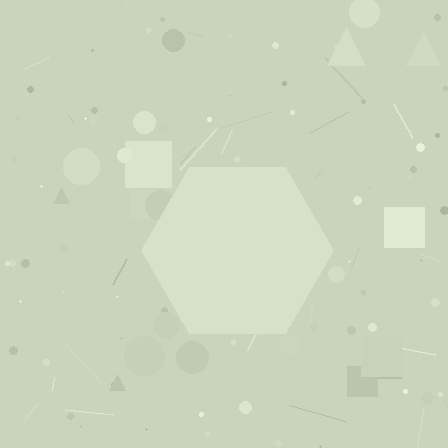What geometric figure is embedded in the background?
A hexagon is embedded in the background.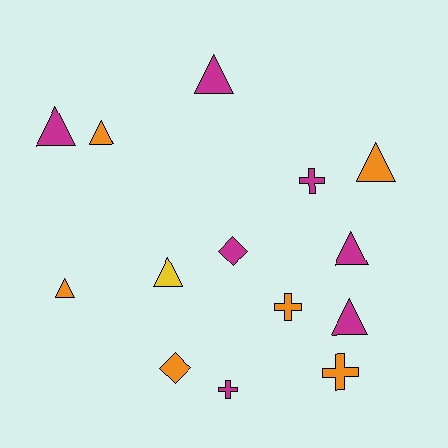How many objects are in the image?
There are 14 objects.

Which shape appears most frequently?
Triangle, with 8 objects.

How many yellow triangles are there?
There is 1 yellow triangle.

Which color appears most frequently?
Magenta, with 7 objects.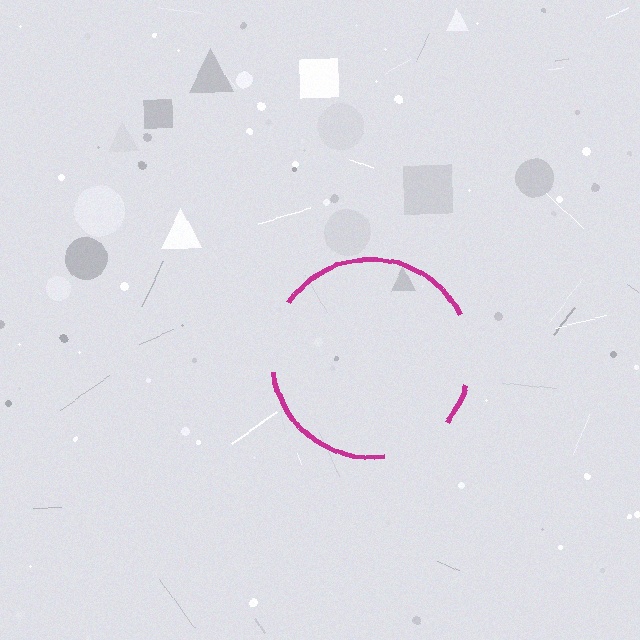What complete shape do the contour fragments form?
The contour fragments form a circle.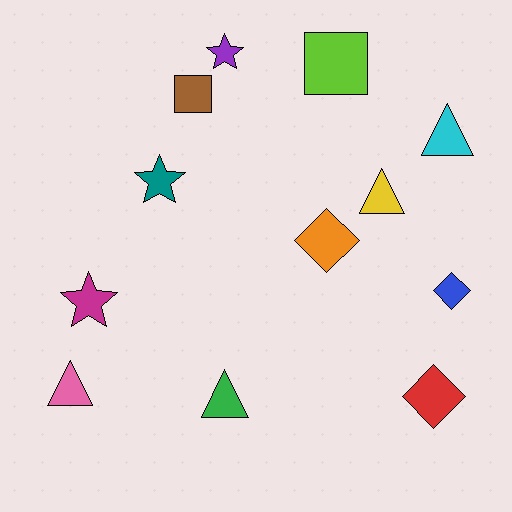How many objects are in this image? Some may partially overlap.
There are 12 objects.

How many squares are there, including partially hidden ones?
There are 2 squares.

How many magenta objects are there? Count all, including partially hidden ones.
There is 1 magenta object.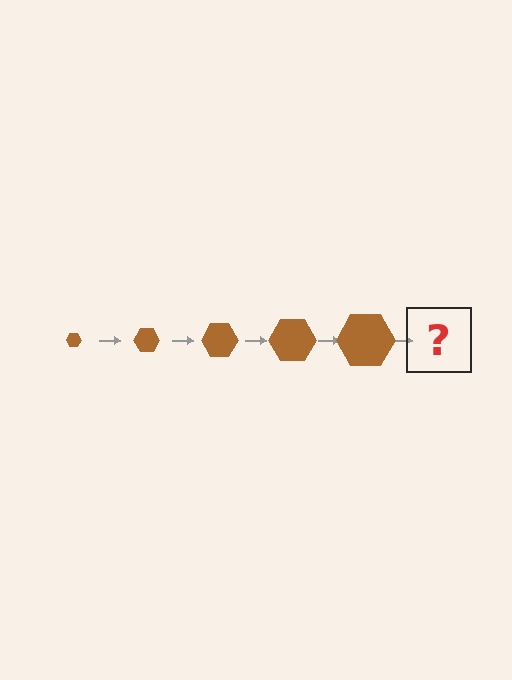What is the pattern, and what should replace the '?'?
The pattern is that the hexagon gets progressively larger each step. The '?' should be a brown hexagon, larger than the previous one.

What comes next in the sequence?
The next element should be a brown hexagon, larger than the previous one.